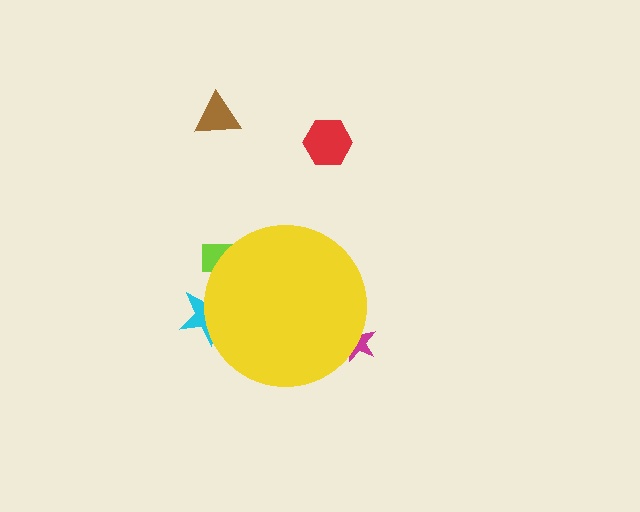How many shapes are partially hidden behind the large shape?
3 shapes are partially hidden.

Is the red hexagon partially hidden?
No, the red hexagon is fully visible.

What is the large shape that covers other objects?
A yellow circle.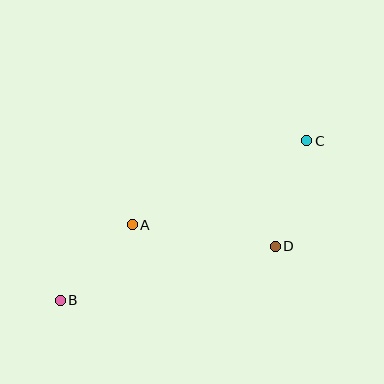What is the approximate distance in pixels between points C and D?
The distance between C and D is approximately 110 pixels.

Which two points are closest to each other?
Points A and B are closest to each other.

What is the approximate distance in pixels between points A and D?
The distance between A and D is approximately 145 pixels.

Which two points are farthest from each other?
Points B and C are farthest from each other.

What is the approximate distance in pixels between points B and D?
The distance between B and D is approximately 222 pixels.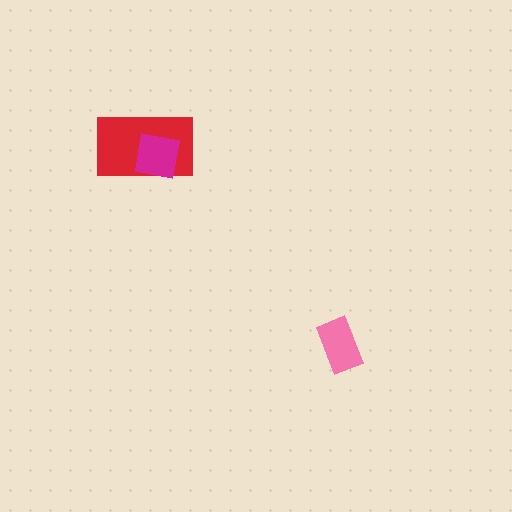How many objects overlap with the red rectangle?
1 object overlaps with the red rectangle.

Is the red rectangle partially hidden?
Yes, it is partially covered by another shape.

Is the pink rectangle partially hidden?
No, no other shape covers it.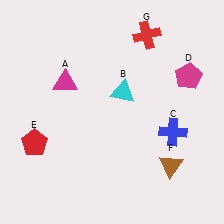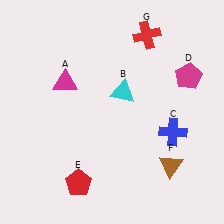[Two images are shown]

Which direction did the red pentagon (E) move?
The red pentagon (E) moved right.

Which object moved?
The red pentagon (E) moved right.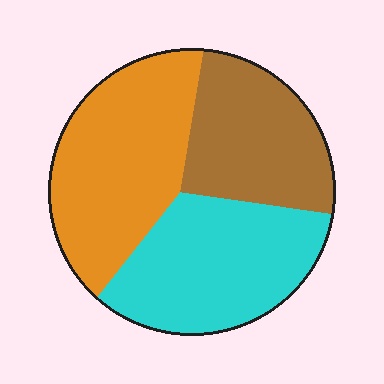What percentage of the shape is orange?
Orange covers 37% of the shape.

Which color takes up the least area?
Brown, at roughly 30%.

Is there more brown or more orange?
Orange.